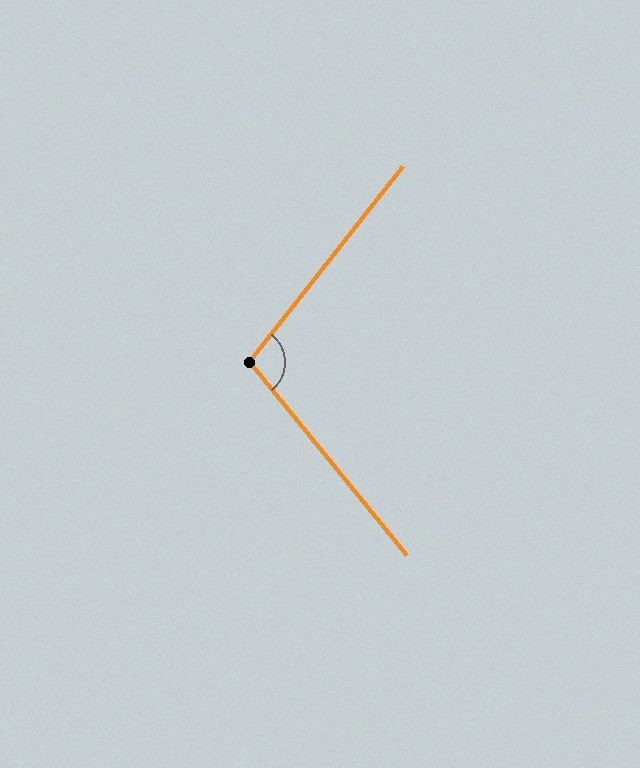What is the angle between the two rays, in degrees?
Approximately 102 degrees.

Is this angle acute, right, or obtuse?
It is obtuse.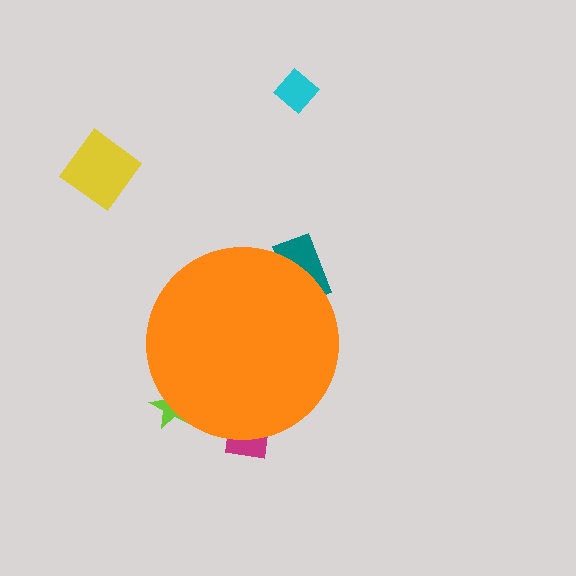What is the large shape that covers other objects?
An orange circle.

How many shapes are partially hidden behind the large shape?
3 shapes are partially hidden.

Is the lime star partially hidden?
Yes, the lime star is partially hidden behind the orange circle.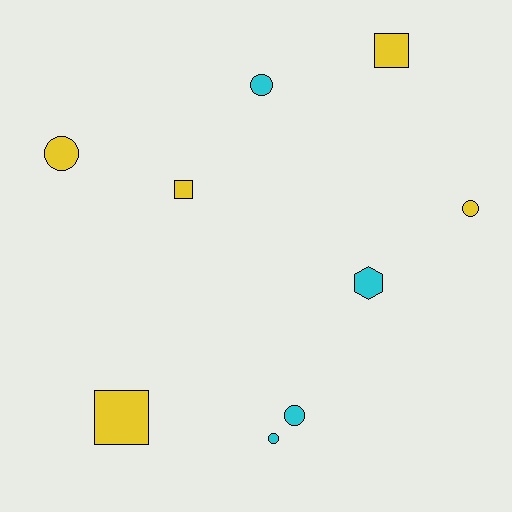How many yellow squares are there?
There are 3 yellow squares.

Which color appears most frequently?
Yellow, with 5 objects.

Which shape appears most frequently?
Circle, with 5 objects.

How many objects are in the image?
There are 9 objects.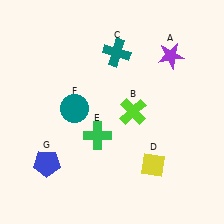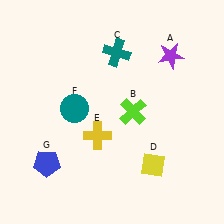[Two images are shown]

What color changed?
The cross (E) changed from green in Image 1 to yellow in Image 2.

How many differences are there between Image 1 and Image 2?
There is 1 difference between the two images.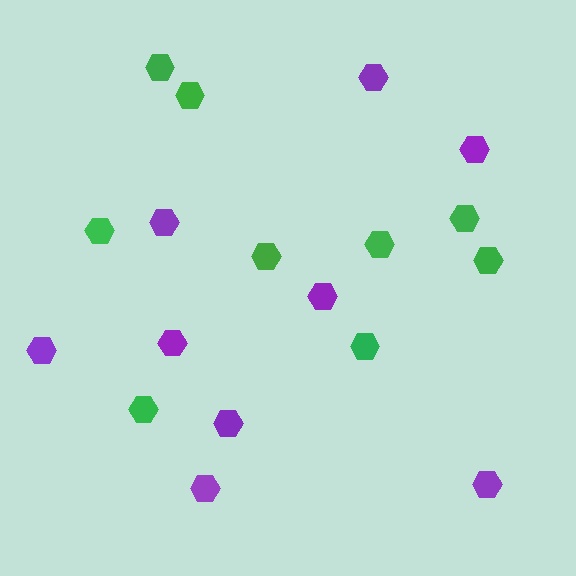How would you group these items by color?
There are 2 groups: one group of green hexagons (9) and one group of purple hexagons (9).